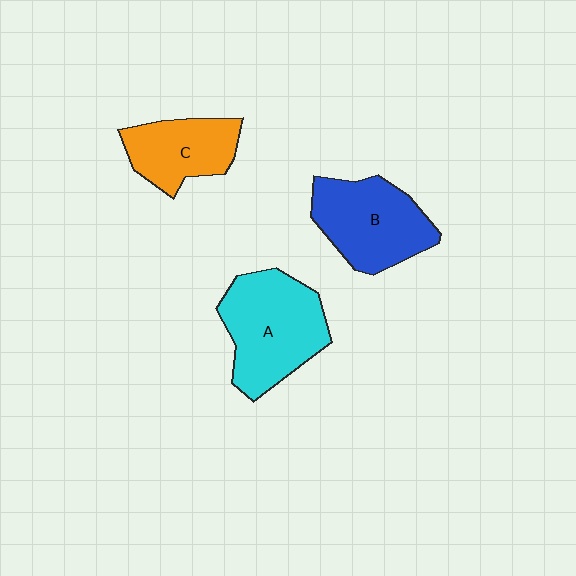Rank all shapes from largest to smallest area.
From largest to smallest: A (cyan), B (blue), C (orange).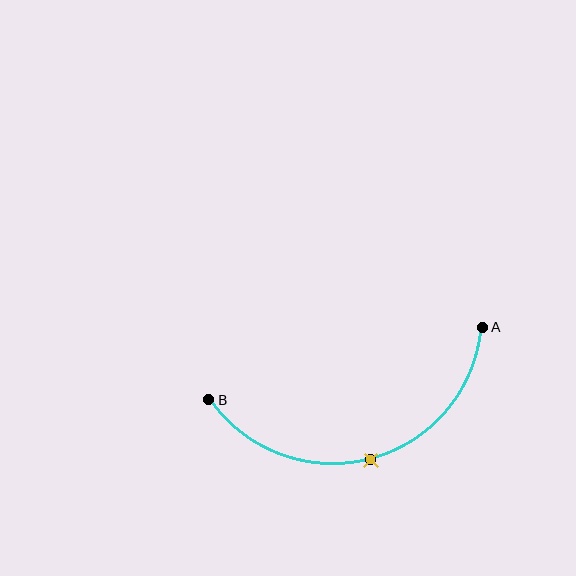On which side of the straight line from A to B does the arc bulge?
The arc bulges below the straight line connecting A and B.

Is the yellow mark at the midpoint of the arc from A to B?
Yes. The yellow mark lies on the arc at equal arc-length from both A and B — it is the arc midpoint.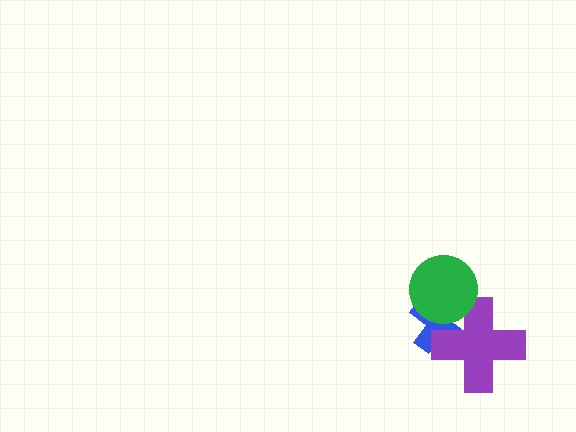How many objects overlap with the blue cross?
2 objects overlap with the blue cross.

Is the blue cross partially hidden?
Yes, it is partially covered by another shape.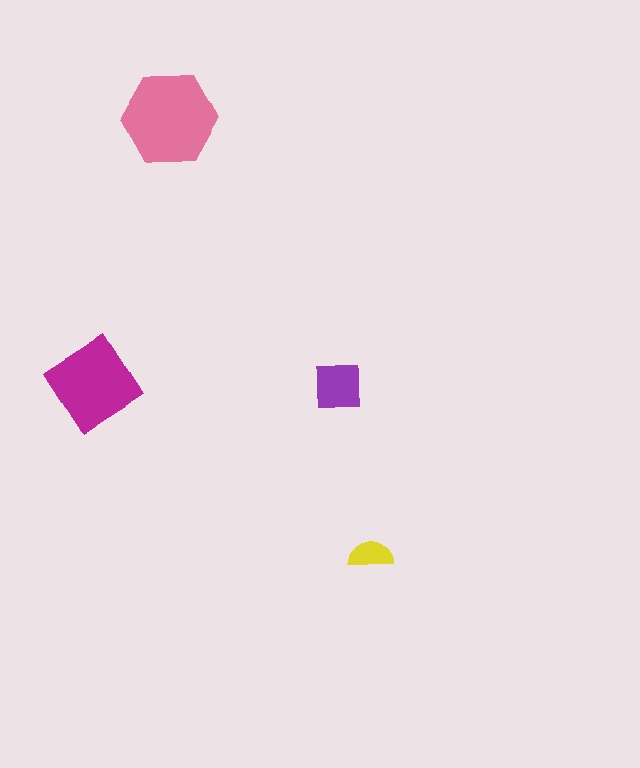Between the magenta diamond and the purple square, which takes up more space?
The magenta diamond.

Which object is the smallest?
The yellow semicircle.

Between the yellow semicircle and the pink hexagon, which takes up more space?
The pink hexagon.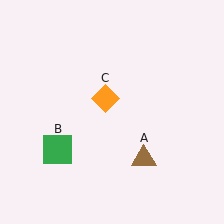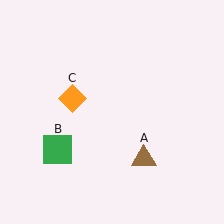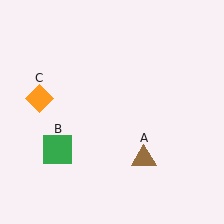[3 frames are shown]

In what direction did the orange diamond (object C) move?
The orange diamond (object C) moved left.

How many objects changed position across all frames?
1 object changed position: orange diamond (object C).